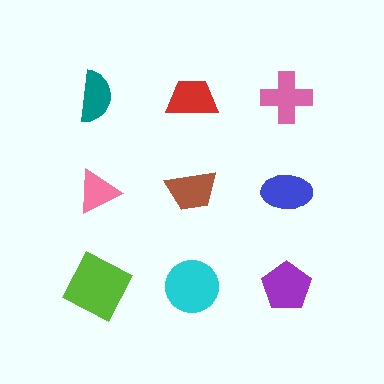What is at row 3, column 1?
A lime square.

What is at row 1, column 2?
A red trapezoid.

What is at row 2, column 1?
A pink triangle.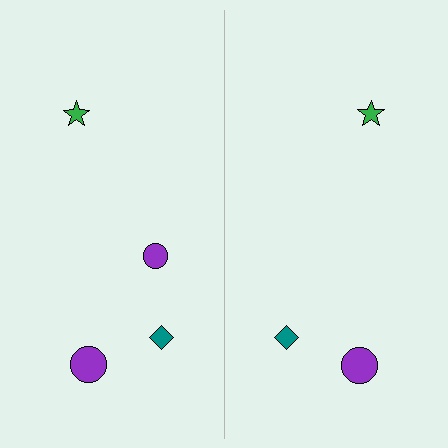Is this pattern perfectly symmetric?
No, the pattern is not perfectly symmetric. A purple circle is missing from the right side.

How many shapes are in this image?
There are 7 shapes in this image.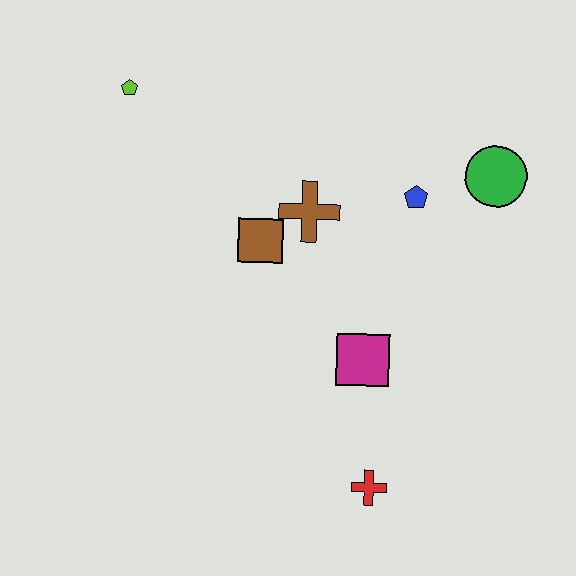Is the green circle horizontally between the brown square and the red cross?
No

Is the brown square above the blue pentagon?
No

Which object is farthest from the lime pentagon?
The red cross is farthest from the lime pentagon.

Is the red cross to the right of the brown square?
Yes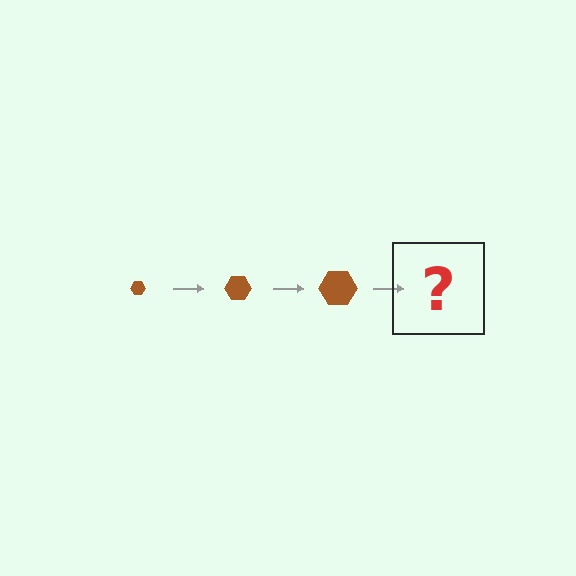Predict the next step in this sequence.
The next step is a brown hexagon, larger than the previous one.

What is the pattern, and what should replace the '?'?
The pattern is that the hexagon gets progressively larger each step. The '?' should be a brown hexagon, larger than the previous one.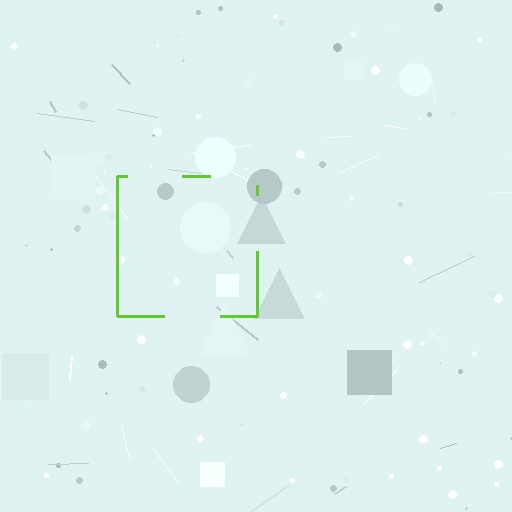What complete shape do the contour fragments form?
The contour fragments form a square.